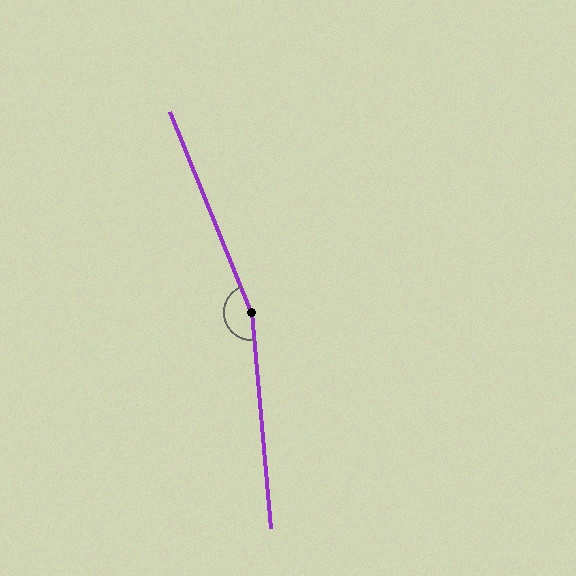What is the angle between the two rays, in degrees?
Approximately 163 degrees.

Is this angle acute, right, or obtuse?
It is obtuse.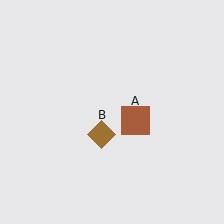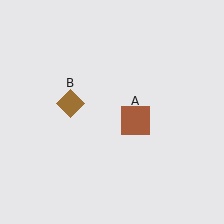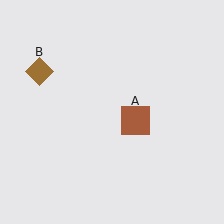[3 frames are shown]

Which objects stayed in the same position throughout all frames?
Brown square (object A) remained stationary.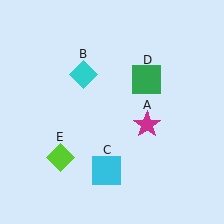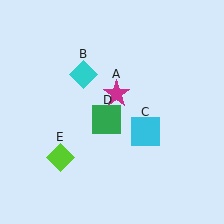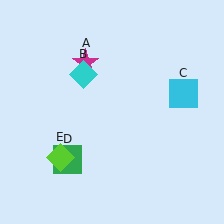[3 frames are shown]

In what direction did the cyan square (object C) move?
The cyan square (object C) moved up and to the right.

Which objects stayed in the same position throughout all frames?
Cyan diamond (object B) and lime diamond (object E) remained stationary.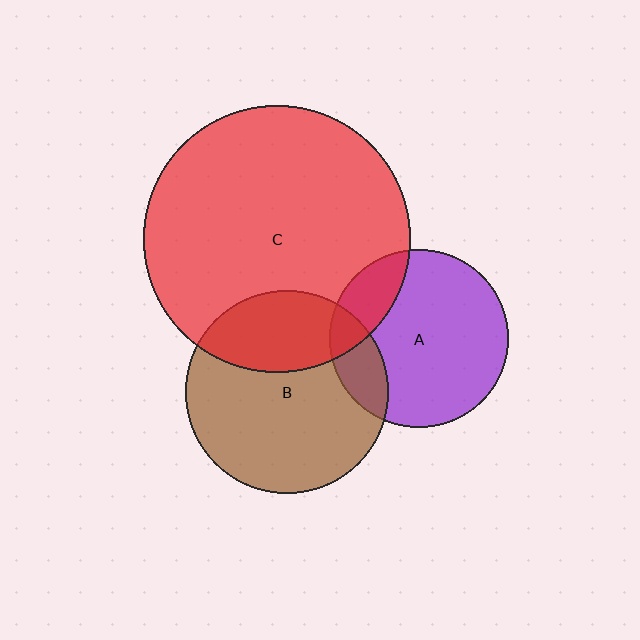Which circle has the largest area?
Circle C (red).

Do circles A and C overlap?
Yes.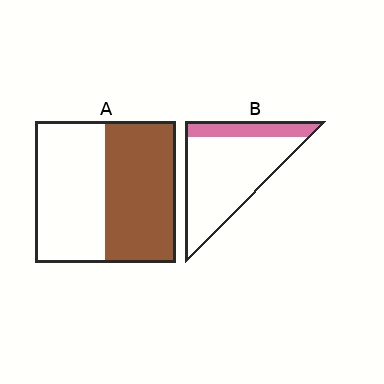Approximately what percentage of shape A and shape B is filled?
A is approximately 50% and B is approximately 20%.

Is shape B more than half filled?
No.